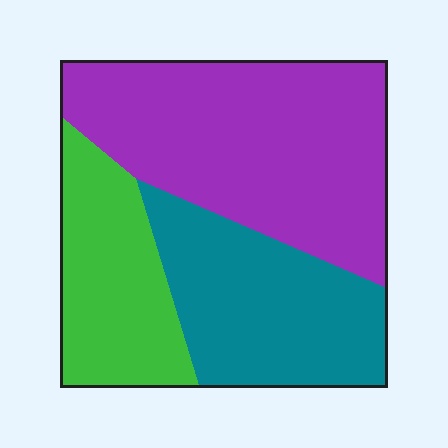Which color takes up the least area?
Green, at roughly 25%.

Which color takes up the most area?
Purple, at roughly 45%.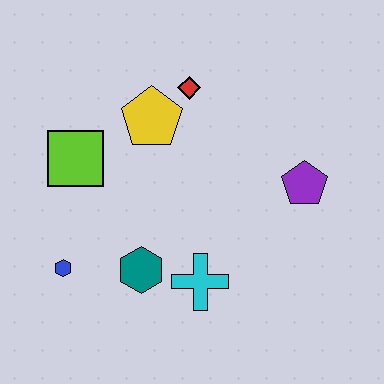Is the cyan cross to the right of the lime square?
Yes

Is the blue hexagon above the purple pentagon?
No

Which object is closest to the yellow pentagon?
The red diamond is closest to the yellow pentagon.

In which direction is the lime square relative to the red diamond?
The lime square is to the left of the red diamond.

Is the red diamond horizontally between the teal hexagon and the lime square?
No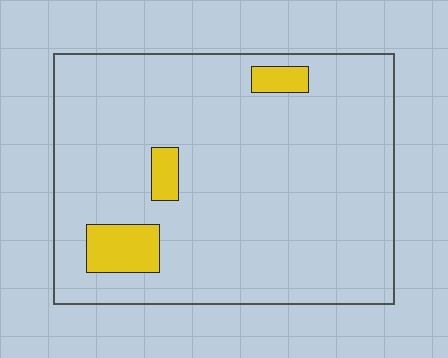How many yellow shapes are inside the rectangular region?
3.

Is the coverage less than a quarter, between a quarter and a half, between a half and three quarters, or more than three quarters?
Less than a quarter.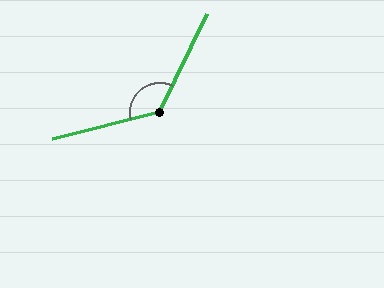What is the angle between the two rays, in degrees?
Approximately 129 degrees.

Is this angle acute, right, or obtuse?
It is obtuse.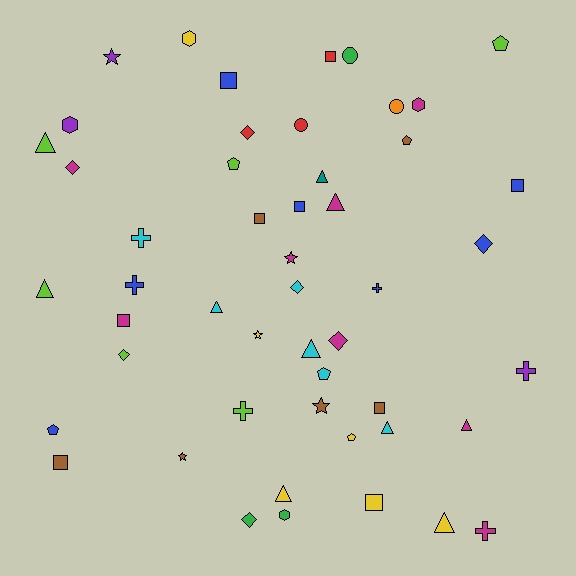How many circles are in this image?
There are 3 circles.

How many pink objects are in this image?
There are no pink objects.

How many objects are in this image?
There are 50 objects.